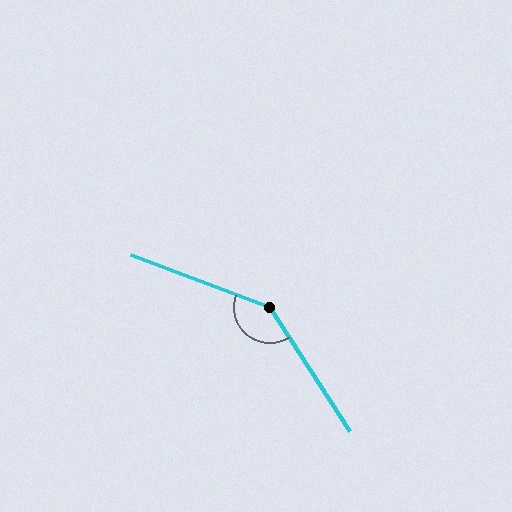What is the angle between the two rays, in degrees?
Approximately 143 degrees.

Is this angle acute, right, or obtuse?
It is obtuse.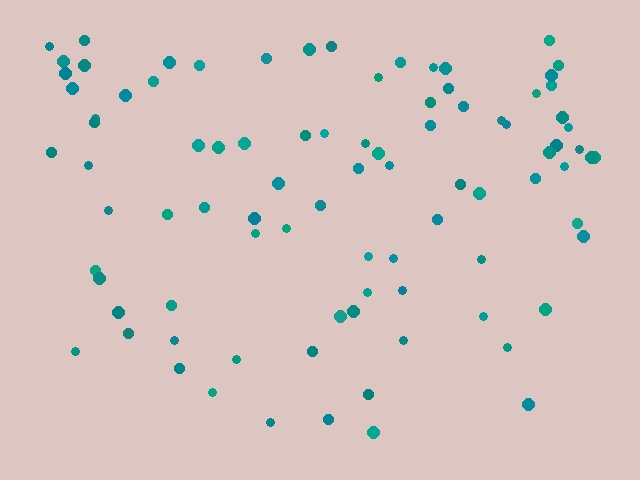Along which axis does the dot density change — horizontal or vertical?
Vertical.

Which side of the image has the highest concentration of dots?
The top.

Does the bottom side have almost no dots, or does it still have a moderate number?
Still a moderate number, just noticeably fewer than the top.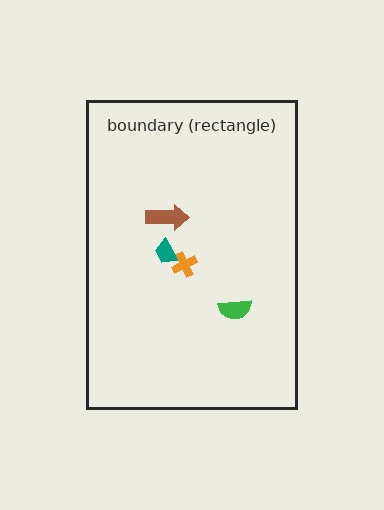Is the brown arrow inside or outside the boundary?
Inside.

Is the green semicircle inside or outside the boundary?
Inside.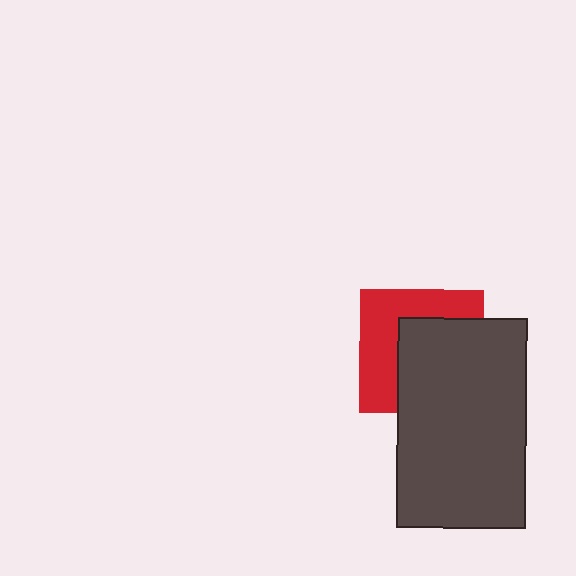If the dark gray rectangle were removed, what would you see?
You would see the complete red square.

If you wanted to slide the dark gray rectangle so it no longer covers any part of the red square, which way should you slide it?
Slide it toward the lower-right — that is the most direct way to separate the two shapes.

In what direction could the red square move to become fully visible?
The red square could move toward the upper-left. That would shift it out from behind the dark gray rectangle entirely.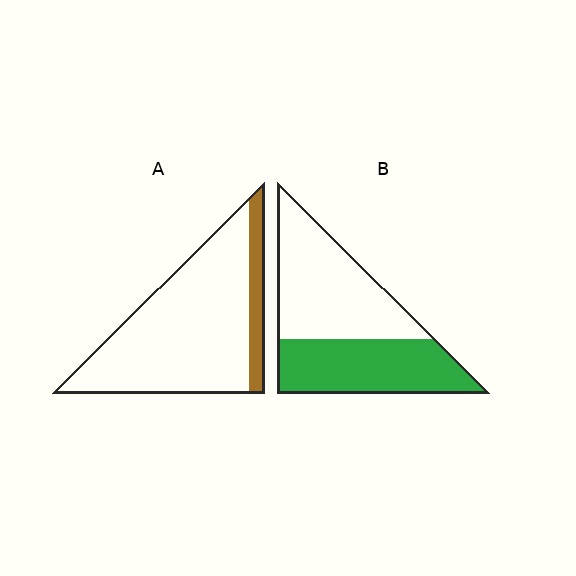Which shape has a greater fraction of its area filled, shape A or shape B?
Shape B.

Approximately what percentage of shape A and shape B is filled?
A is approximately 15% and B is approximately 45%.